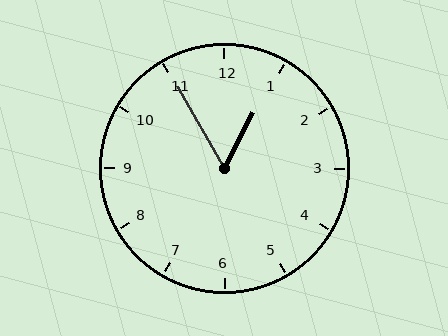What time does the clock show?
12:55.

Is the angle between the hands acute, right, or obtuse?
It is acute.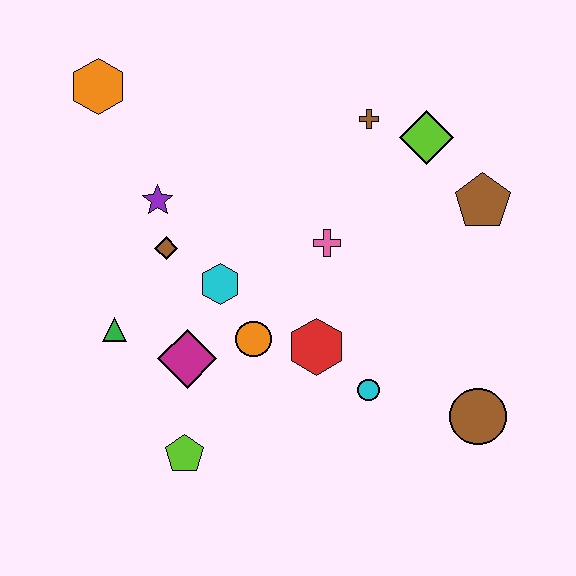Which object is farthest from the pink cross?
The orange hexagon is farthest from the pink cross.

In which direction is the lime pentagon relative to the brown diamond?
The lime pentagon is below the brown diamond.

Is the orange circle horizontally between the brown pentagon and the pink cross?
No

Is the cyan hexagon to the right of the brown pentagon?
No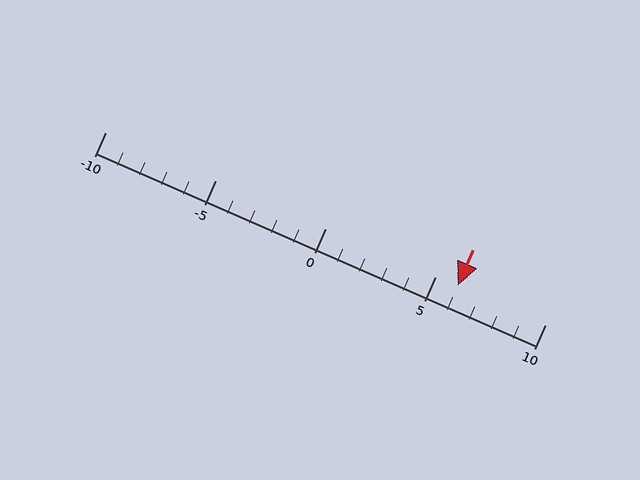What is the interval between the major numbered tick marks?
The major tick marks are spaced 5 units apart.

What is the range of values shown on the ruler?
The ruler shows values from -10 to 10.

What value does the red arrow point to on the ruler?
The red arrow points to approximately 6.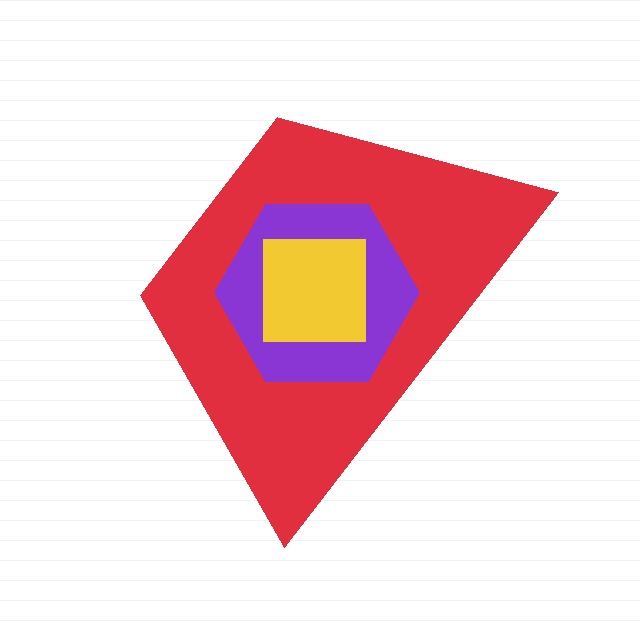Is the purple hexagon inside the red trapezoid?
Yes.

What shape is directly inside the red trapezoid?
The purple hexagon.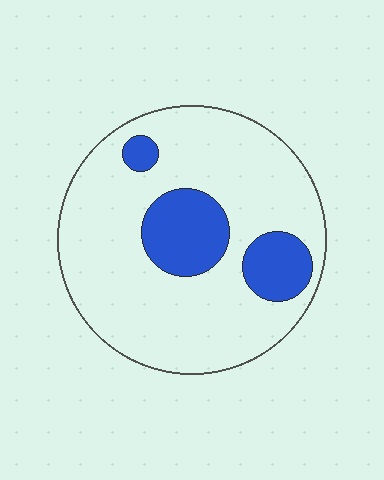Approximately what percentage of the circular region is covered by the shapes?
Approximately 20%.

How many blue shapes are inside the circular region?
3.